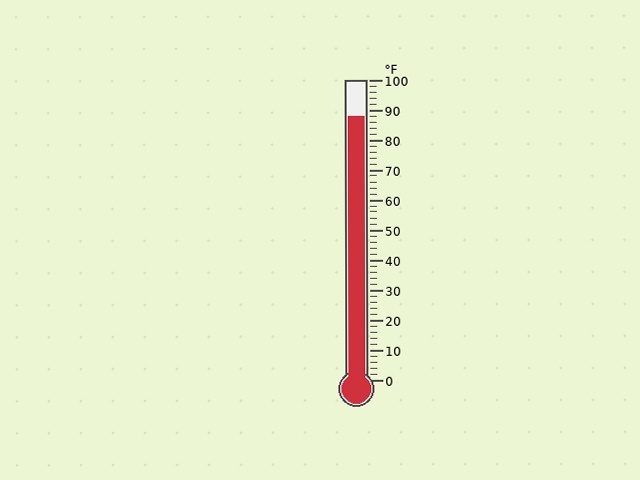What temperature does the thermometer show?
The thermometer shows approximately 88°F.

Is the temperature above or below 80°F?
The temperature is above 80°F.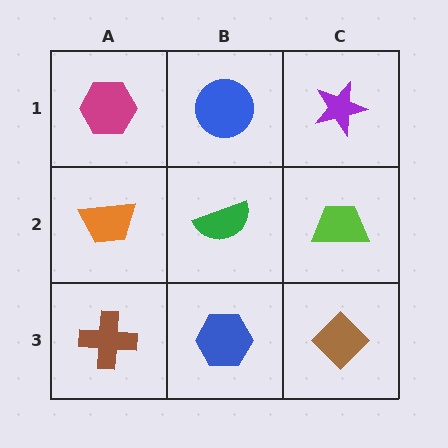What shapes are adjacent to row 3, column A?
An orange trapezoid (row 2, column A), a blue hexagon (row 3, column B).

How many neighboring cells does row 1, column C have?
2.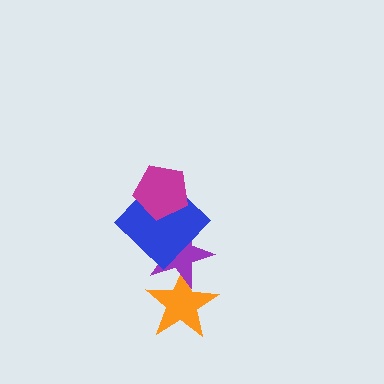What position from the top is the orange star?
The orange star is 4th from the top.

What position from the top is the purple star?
The purple star is 3rd from the top.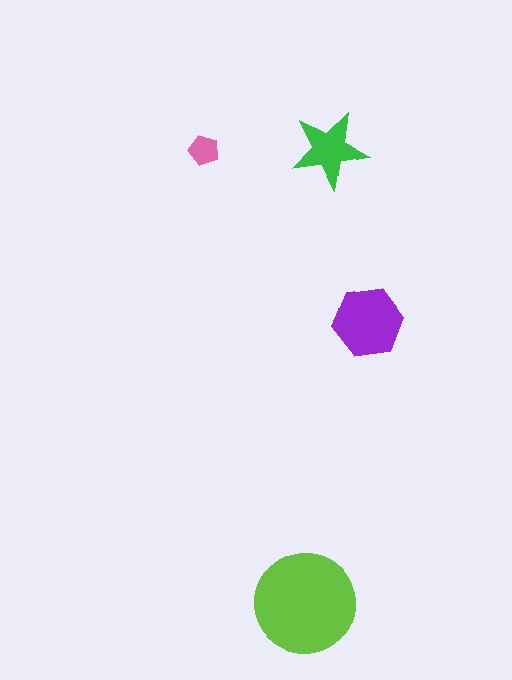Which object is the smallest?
The pink pentagon.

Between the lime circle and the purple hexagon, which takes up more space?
The lime circle.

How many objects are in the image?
There are 4 objects in the image.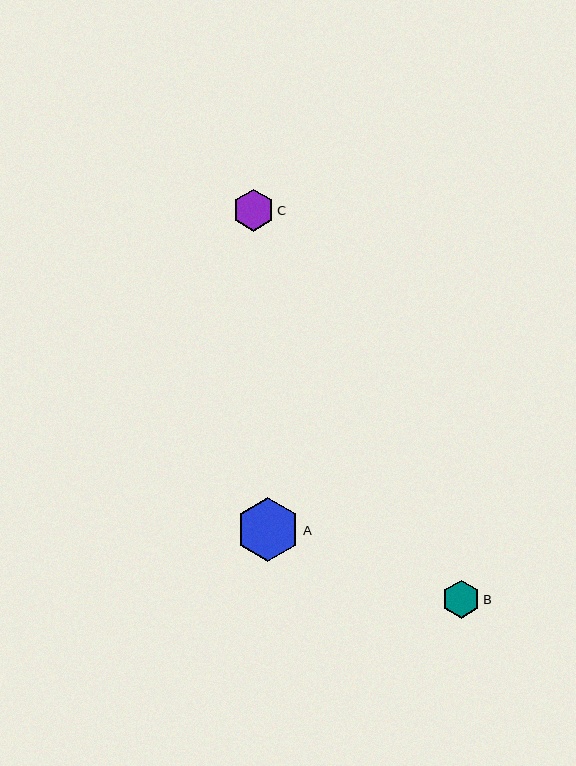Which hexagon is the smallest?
Hexagon B is the smallest with a size of approximately 38 pixels.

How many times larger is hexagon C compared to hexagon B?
Hexagon C is approximately 1.1 times the size of hexagon B.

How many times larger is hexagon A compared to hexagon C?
Hexagon A is approximately 1.5 times the size of hexagon C.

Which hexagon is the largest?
Hexagon A is the largest with a size of approximately 64 pixels.